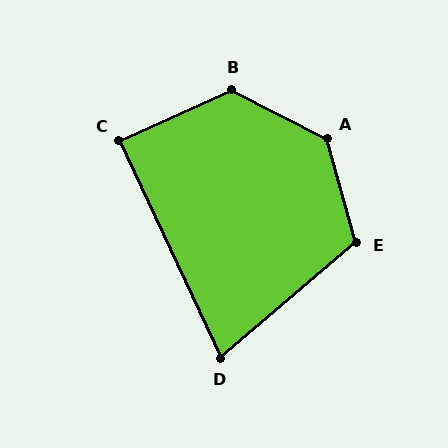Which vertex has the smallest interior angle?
D, at approximately 75 degrees.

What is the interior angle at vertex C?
Approximately 89 degrees (approximately right).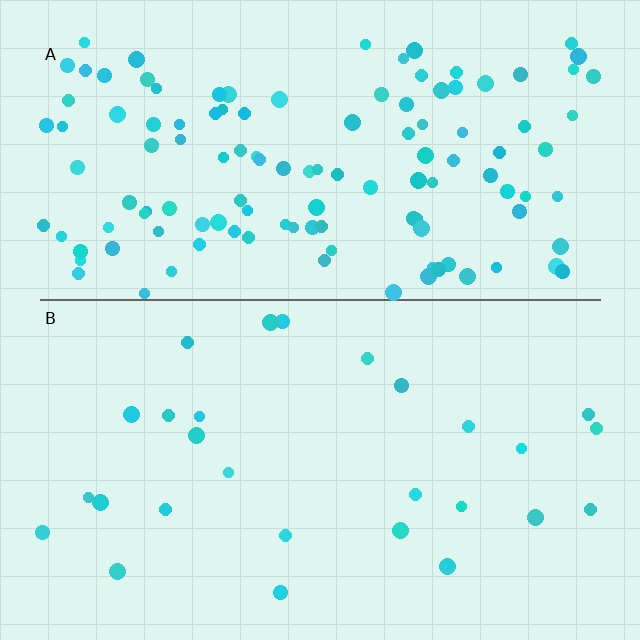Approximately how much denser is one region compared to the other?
Approximately 4.5× — region A over region B.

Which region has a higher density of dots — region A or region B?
A (the top).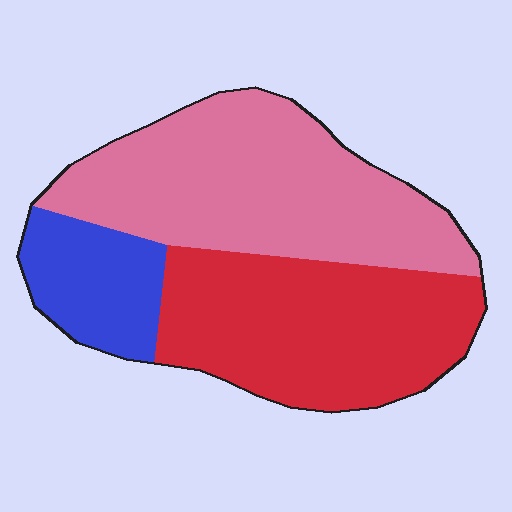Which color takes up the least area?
Blue, at roughly 15%.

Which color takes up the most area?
Pink, at roughly 45%.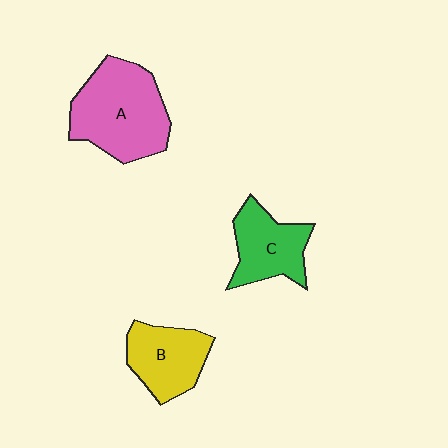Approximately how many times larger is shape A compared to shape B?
Approximately 1.6 times.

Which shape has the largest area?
Shape A (pink).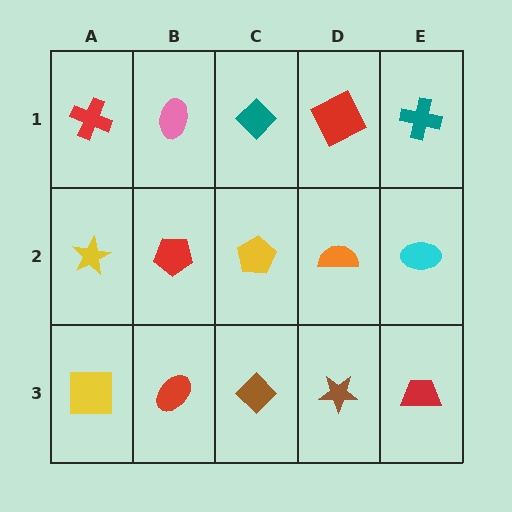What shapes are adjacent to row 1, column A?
A yellow star (row 2, column A), a pink ellipse (row 1, column B).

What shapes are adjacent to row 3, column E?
A cyan ellipse (row 2, column E), a brown star (row 3, column D).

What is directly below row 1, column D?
An orange semicircle.